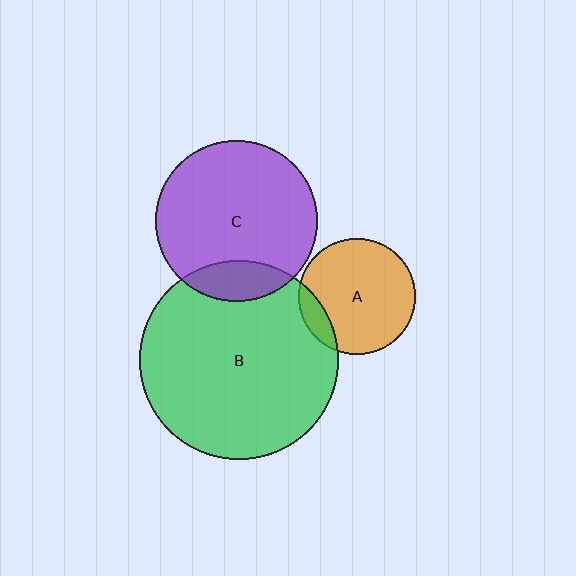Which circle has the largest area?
Circle B (green).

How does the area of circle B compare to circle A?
Approximately 2.9 times.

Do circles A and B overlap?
Yes.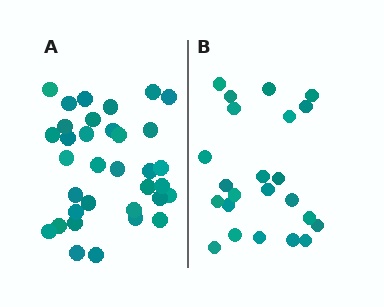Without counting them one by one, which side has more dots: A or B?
Region A (the left region) has more dots.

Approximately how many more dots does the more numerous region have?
Region A has roughly 12 or so more dots than region B.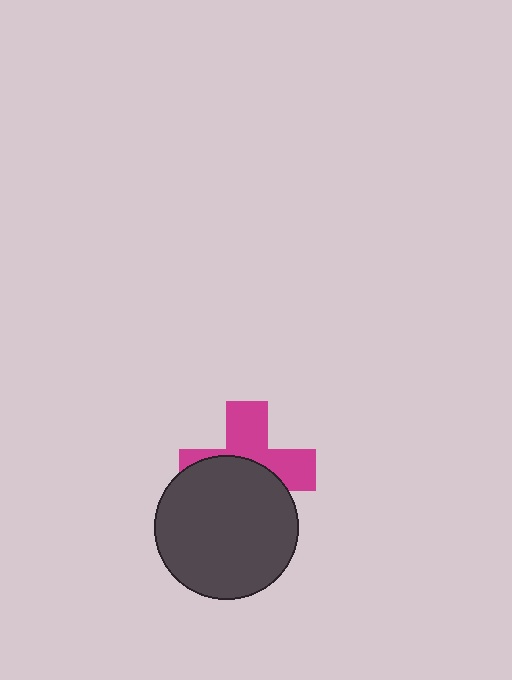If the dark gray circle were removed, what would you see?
You would see the complete magenta cross.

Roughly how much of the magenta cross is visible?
About half of it is visible (roughly 48%).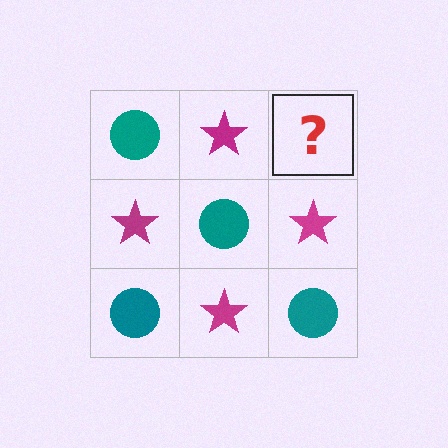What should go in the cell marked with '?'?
The missing cell should contain a teal circle.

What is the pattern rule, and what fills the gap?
The rule is that it alternates teal circle and magenta star in a checkerboard pattern. The gap should be filled with a teal circle.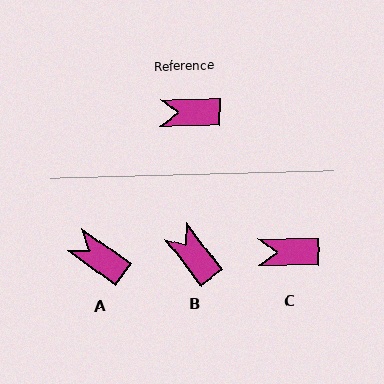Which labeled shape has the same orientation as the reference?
C.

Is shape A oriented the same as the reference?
No, it is off by about 35 degrees.